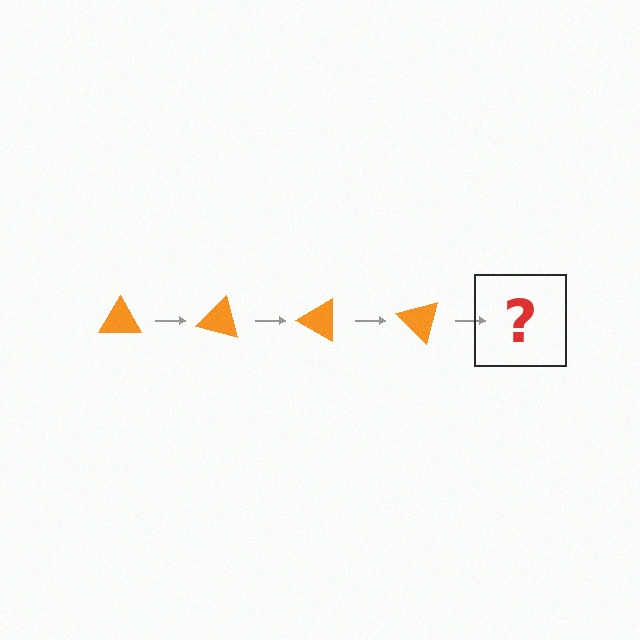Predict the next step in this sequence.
The next step is an orange triangle rotated 60 degrees.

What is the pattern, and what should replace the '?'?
The pattern is that the triangle rotates 15 degrees each step. The '?' should be an orange triangle rotated 60 degrees.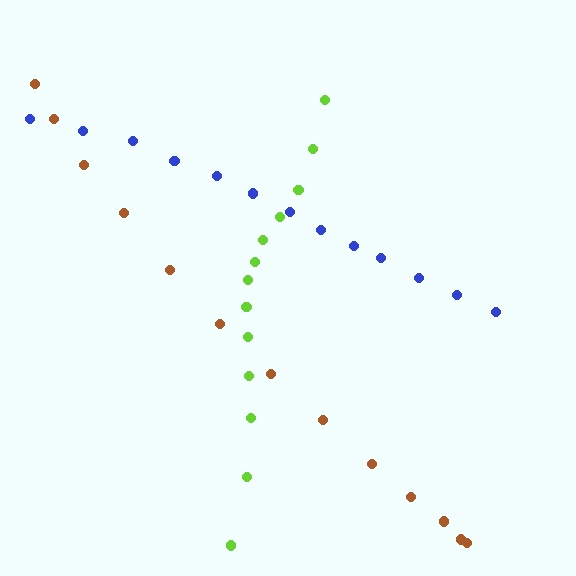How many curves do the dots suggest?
There are 3 distinct paths.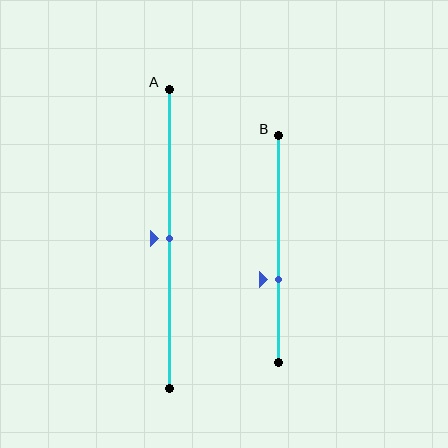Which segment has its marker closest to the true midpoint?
Segment A has its marker closest to the true midpoint.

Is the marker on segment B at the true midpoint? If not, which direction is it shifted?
No, the marker on segment B is shifted downward by about 13% of the segment length.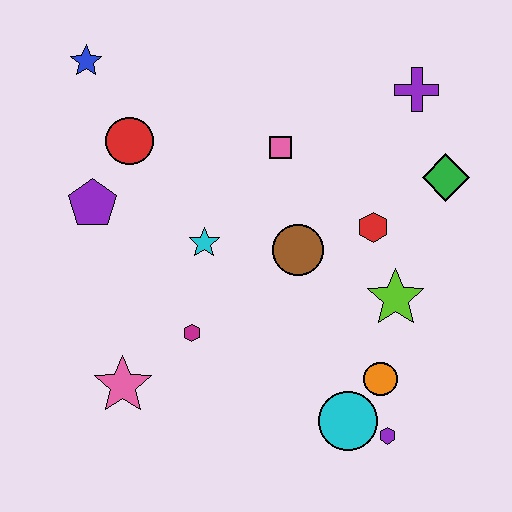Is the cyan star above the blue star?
No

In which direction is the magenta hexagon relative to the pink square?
The magenta hexagon is below the pink square.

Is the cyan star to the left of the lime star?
Yes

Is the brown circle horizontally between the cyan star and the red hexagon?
Yes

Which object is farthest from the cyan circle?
The blue star is farthest from the cyan circle.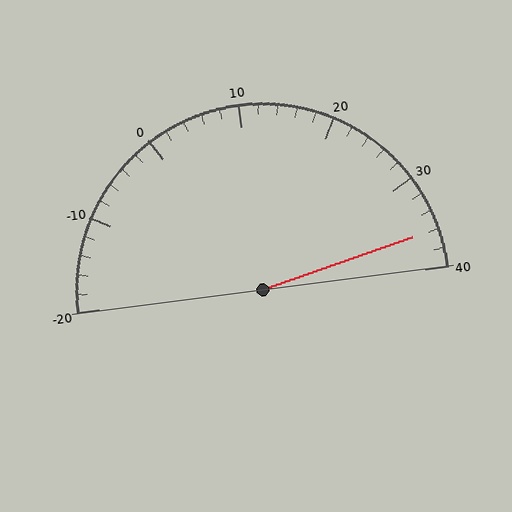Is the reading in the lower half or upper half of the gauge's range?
The reading is in the upper half of the range (-20 to 40).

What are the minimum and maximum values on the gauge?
The gauge ranges from -20 to 40.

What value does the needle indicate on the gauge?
The needle indicates approximately 36.